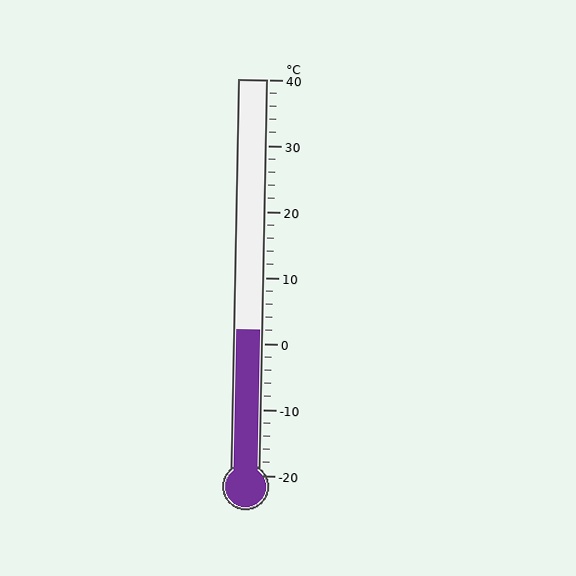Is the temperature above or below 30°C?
The temperature is below 30°C.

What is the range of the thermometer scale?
The thermometer scale ranges from -20°C to 40°C.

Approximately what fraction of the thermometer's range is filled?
The thermometer is filled to approximately 35% of its range.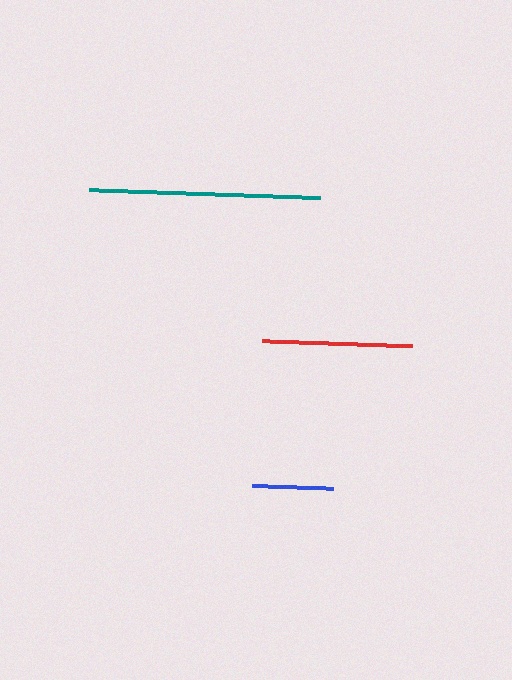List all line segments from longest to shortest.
From longest to shortest: teal, red, blue.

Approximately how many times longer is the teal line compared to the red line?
The teal line is approximately 1.5 times the length of the red line.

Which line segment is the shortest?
The blue line is the shortest at approximately 82 pixels.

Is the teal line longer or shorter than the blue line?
The teal line is longer than the blue line.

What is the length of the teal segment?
The teal segment is approximately 231 pixels long.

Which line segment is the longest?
The teal line is the longest at approximately 231 pixels.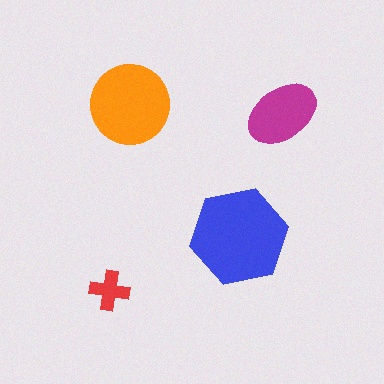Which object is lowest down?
The red cross is bottommost.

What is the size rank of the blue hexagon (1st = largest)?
1st.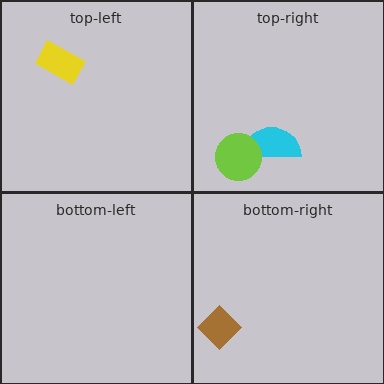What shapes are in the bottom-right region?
The brown diamond.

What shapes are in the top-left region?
The yellow rectangle.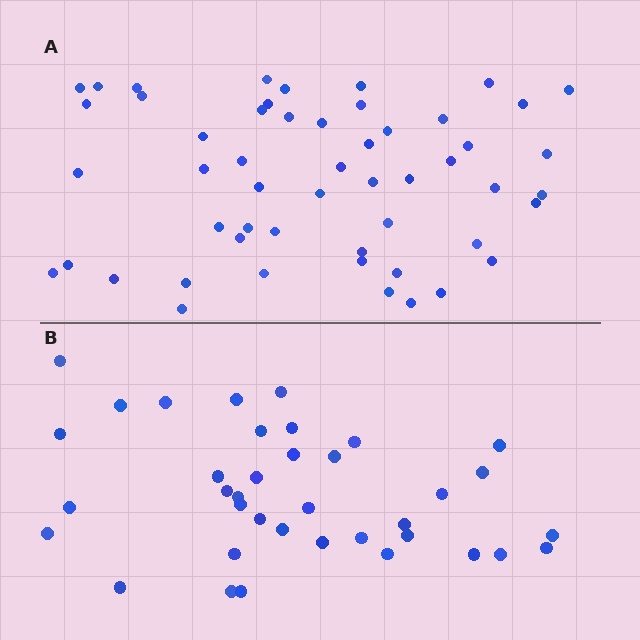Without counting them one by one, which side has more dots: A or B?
Region A (the top region) has more dots.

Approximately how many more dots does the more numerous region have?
Region A has approximately 15 more dots than region B.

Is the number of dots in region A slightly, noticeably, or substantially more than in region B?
Region A has noticeably more, but not dramatically so. The ratio is roughly 1.4 to 1.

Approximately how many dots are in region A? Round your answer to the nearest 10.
About 50 dots. (The exact count is 53, which rounds to 50.)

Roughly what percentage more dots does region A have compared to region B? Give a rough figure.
About 45% more.